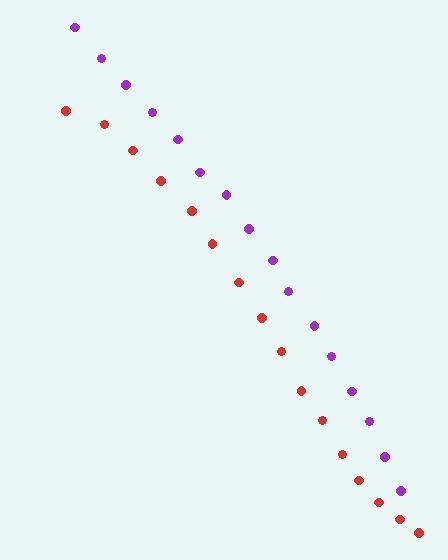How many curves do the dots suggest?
There are 2 distinct paths.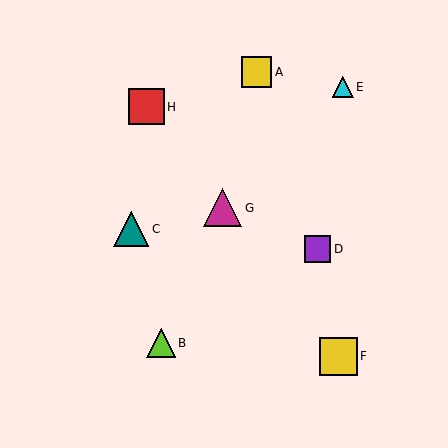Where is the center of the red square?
The center of the red square is at (146, 107).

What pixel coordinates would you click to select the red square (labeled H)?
Click at (146, 107) to select the red square H.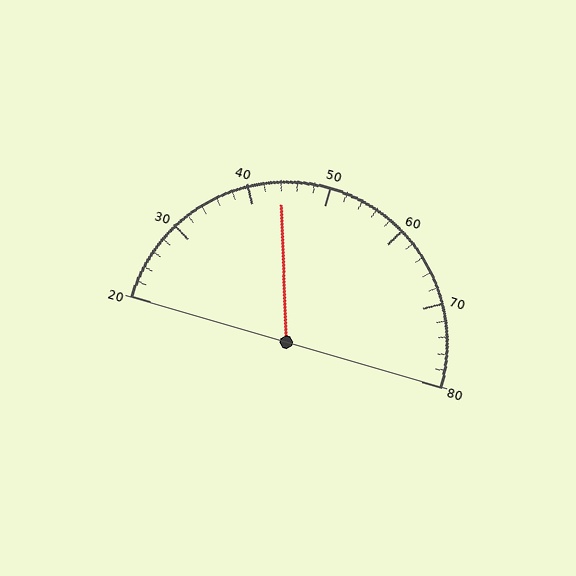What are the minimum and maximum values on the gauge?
The gauge ranges from 20 to 80.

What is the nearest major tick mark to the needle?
The nearest major tick mark is 40.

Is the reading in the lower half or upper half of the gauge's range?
The reading is in the lower half of the range (20 to 80).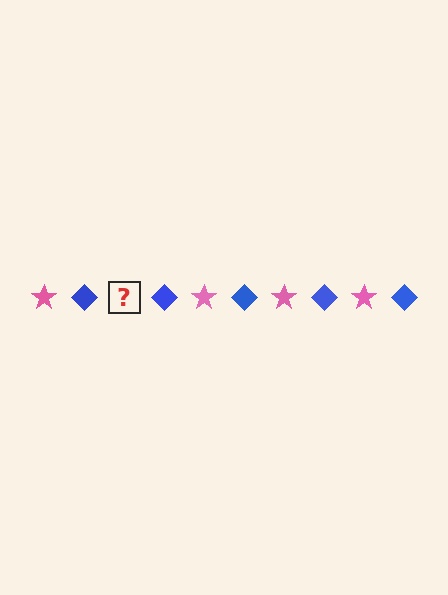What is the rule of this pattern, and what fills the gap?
The rule is that the pattern alternates between pink star and blue diamond. The gap should be filled with a pink star.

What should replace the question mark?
The question mark should be replaced with a pink star.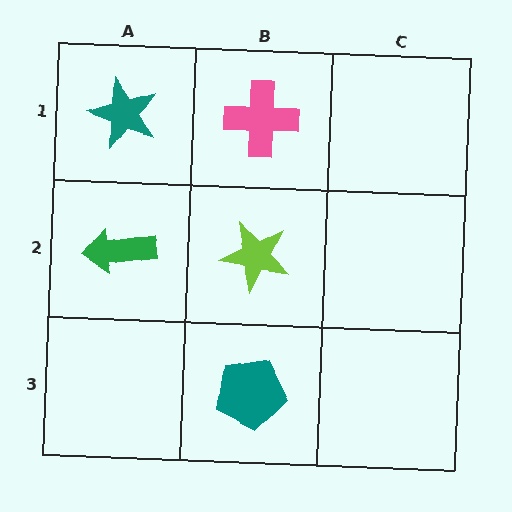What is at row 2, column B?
A lime star.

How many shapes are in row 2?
2 shapes.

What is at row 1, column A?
A teal star.